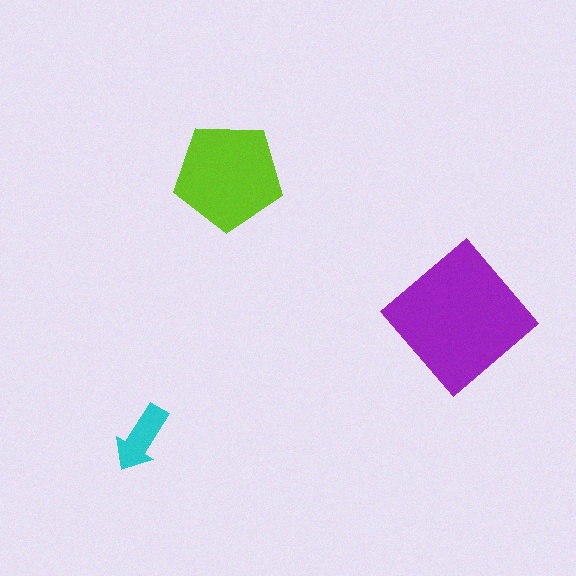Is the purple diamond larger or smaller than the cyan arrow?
Larger.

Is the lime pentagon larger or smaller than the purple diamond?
Smaller.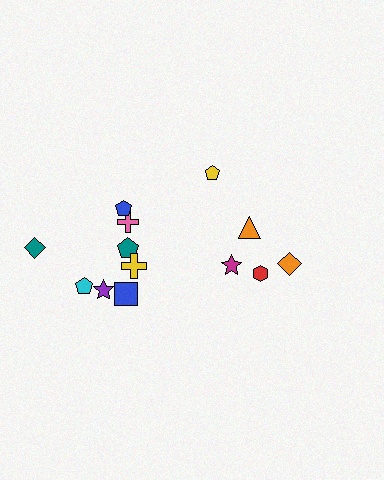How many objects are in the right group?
There are 5 objects.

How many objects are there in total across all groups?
There are 13 objects.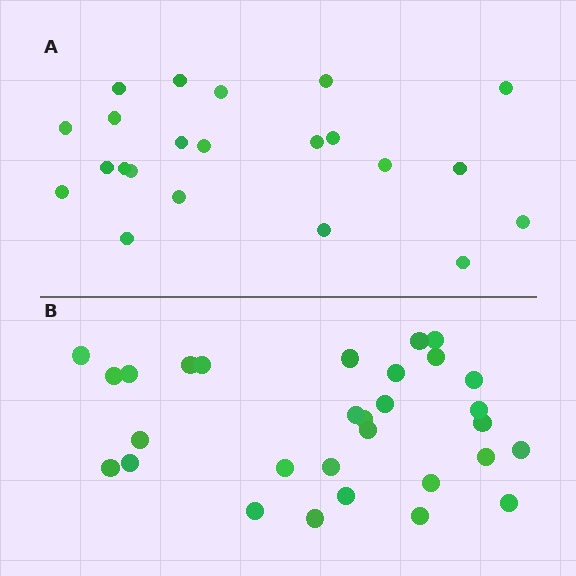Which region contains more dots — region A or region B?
Region B (the bottom region) has more dots.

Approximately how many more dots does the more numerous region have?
Region B has roughly 8 or so more dots than region A.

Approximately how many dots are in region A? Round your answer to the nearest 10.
About 20 dots. (The exact count is 22, which rounds to 20.)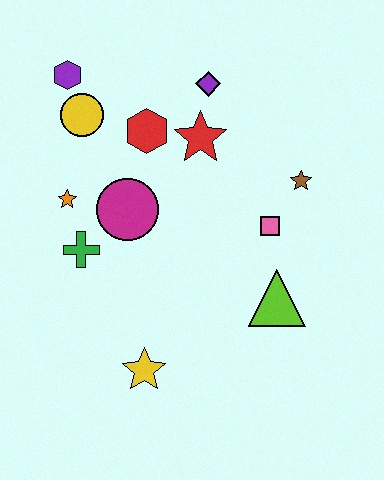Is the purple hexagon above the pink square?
Yes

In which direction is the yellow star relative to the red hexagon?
The yellow star is below the red hexagon.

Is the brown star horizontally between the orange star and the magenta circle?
No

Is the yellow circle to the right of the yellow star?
No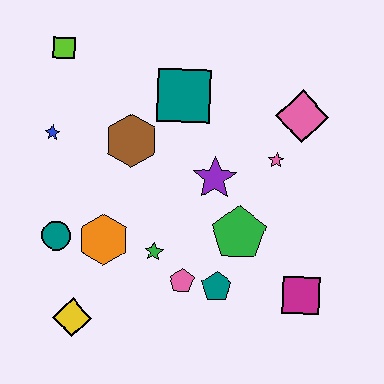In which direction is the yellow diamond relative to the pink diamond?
The yellow diamond is to the left of the pink diamond.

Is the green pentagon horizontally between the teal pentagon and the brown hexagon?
No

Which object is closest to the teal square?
The brown hexagon is closest to the teal square.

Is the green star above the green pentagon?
No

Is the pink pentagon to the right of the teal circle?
Yes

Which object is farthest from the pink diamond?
The yellow diamond is farthest from the pink diamond.